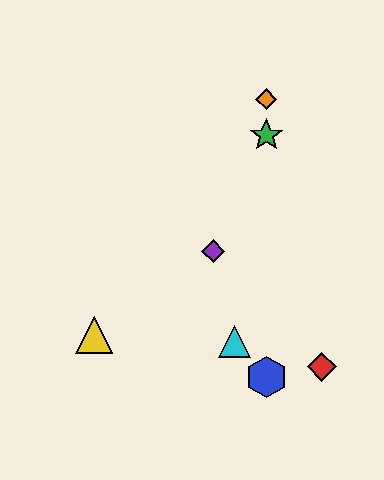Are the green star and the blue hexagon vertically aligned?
Yes, both are at x≈266.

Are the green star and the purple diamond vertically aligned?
No, the green star is at x≈266 and the purple diamond is at x≈213.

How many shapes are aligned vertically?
3 shapes (the blue hexagon, the green star, the orange diamond) are aligned vertically.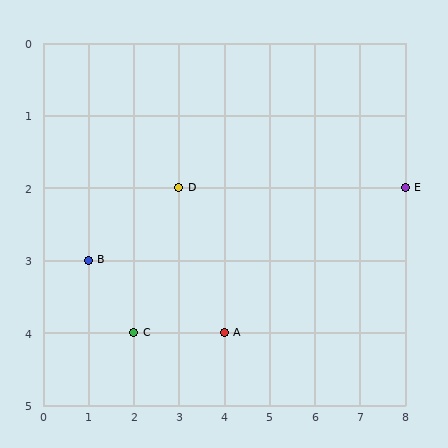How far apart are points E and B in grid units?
Points E and B are 7 columns and 1 row apart (about 7.1 grid units diagonally).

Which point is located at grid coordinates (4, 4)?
Point A is at (4, 4).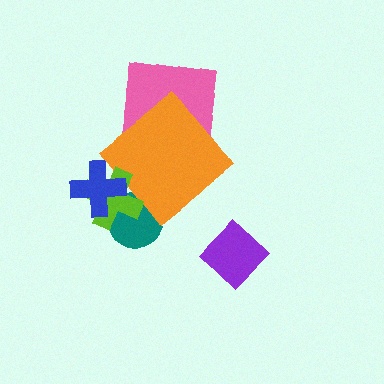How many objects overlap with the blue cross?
2 objects overlap with the blue cross.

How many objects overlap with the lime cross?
3 objects overlap with the lime cross.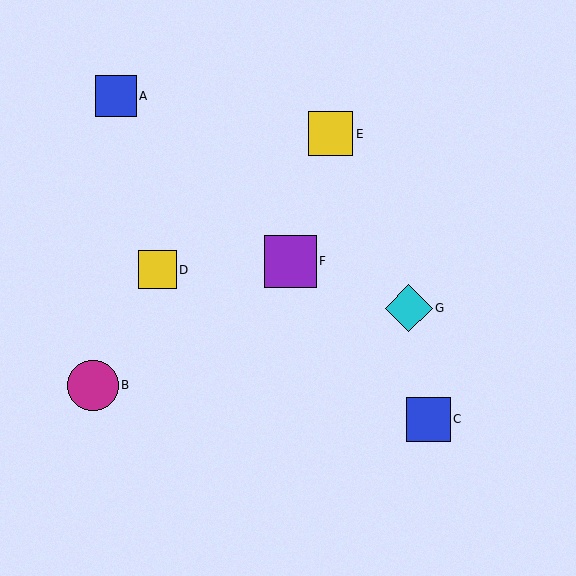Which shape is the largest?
The purple square (labeled F) is the largest.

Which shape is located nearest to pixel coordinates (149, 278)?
The yellow square (labeled D) at (157, 269) is nearest to that location.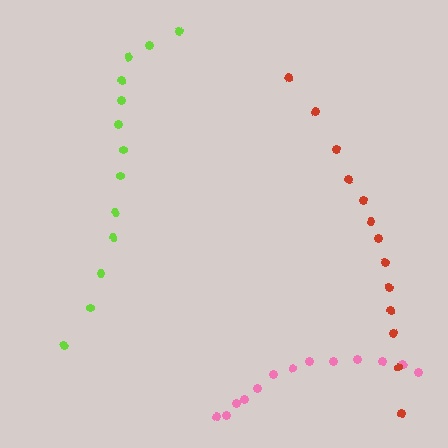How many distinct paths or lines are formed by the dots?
There are 3 distinct paths.